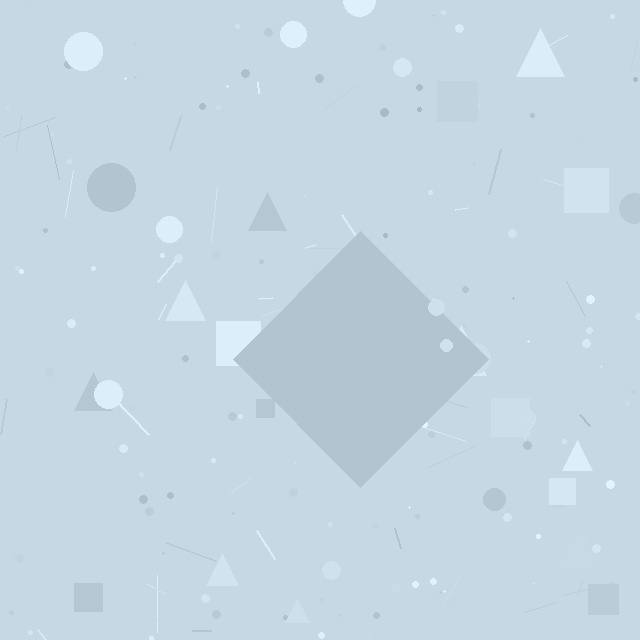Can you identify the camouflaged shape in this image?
The camouflaged shape is a diamond.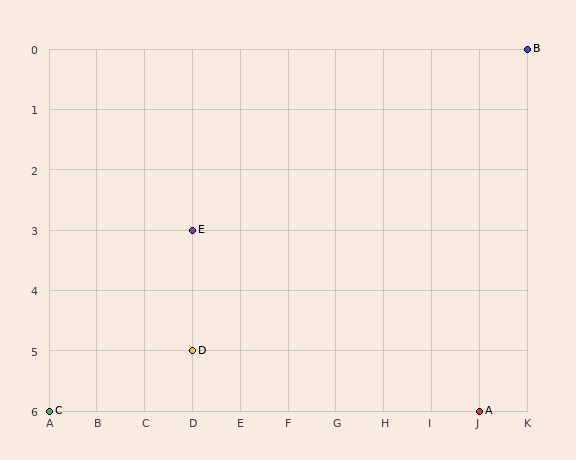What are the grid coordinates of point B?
Point B is at grid coordinates (K, 0).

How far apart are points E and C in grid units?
Points E and C are 3 columns and 3 rows apart (about 4.2 grid units diagonally).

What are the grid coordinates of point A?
Point A is at grid coordinates (J, 6).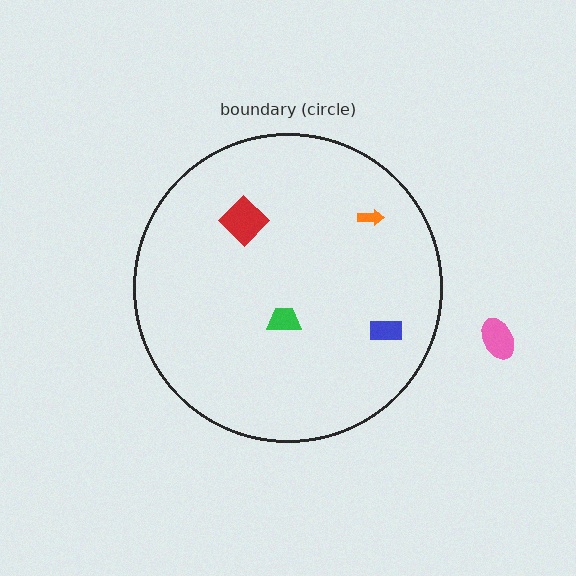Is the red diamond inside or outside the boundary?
Inside.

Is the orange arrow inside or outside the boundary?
Inside.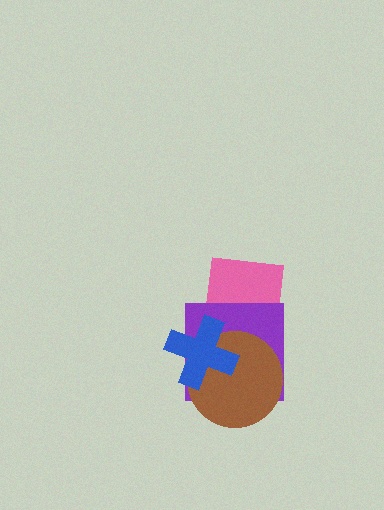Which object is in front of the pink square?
The purple square is in front of the pink square.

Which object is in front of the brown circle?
The blue cross is in front of the brown circle.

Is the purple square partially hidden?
Yes, it is partially covered by another shape.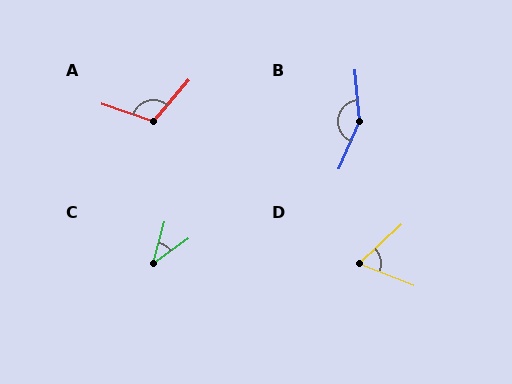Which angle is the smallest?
C, at approximately 39 degrees.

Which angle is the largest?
B, at approximately 152 degrees.